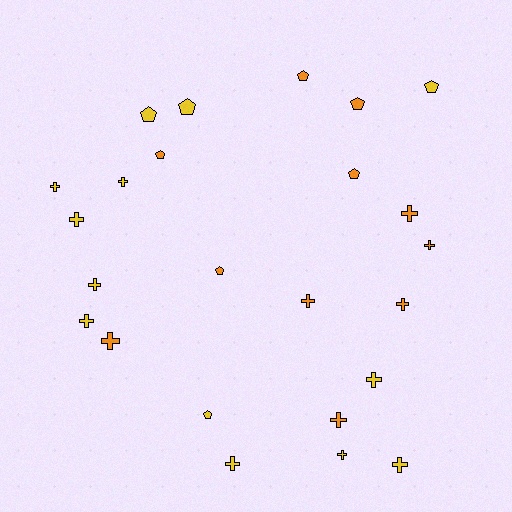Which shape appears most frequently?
Cross, with 15 objects.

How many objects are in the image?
There are 24 objects.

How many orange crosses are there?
There are 6 orange crosses.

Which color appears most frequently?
Yellow, with 13 objects.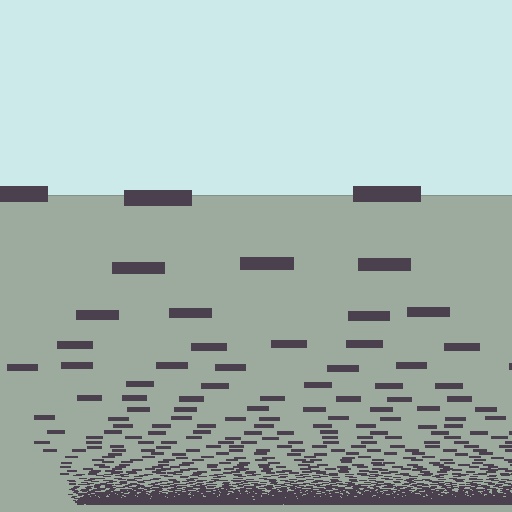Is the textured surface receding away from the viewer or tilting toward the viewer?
The surface appears to tilt toward the viewer. Texture elements get larger and sparser toward the top.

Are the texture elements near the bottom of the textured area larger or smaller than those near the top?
Smaller. The gradient is inverted — elements near the bottom are smaller and denser.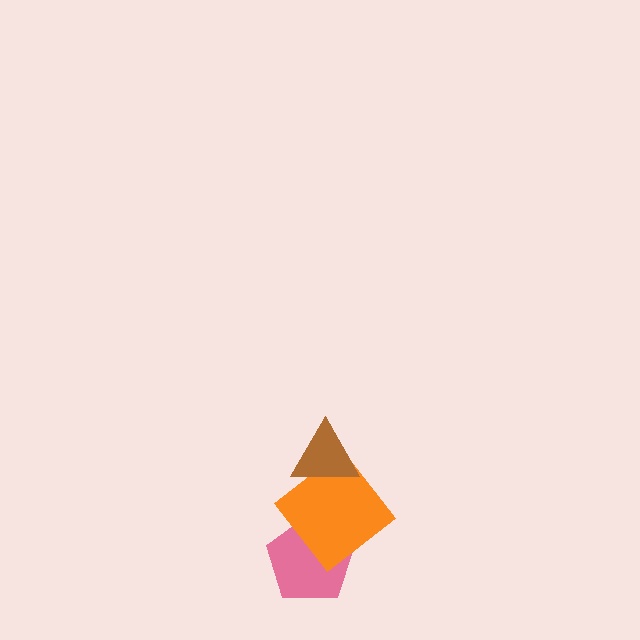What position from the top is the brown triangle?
The brown triangle is 1st from the top.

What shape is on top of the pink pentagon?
The orange diamond is on top of the pink pentagon.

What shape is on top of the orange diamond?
The brown triangle is on top of the orange diamond.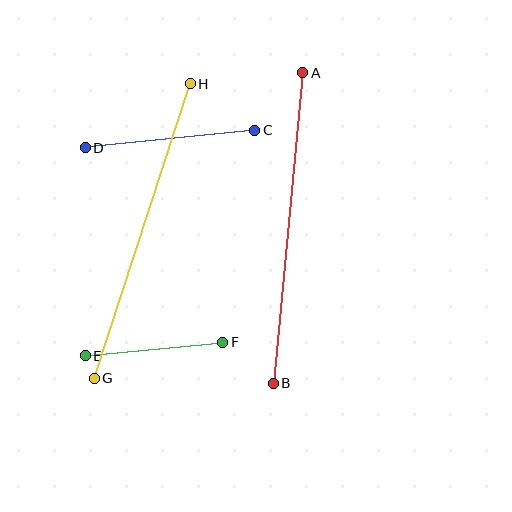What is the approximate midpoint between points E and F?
The midpoint is at approximately (154, 349) pixels.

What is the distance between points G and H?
The distance is approximately 310 pixels.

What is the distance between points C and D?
The distance is approximately 170 pixels.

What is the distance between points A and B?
The distance is approximately 312 pixels.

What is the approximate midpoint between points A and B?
The midpoint is at approximately (288, 228) pixels.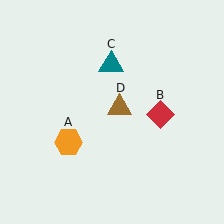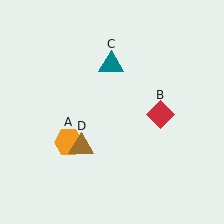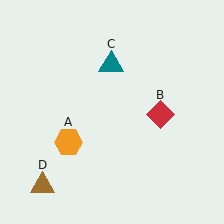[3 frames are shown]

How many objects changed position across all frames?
1 object changed position: brown triangle (object D).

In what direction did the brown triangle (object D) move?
The brown triangle (object D) moved down and to the left.